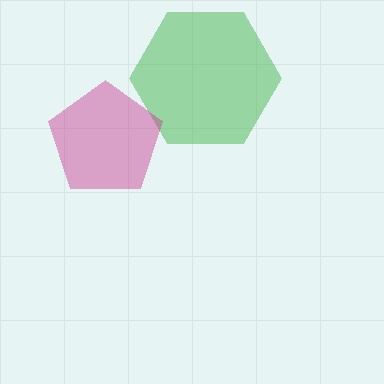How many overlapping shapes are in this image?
There are 2 overlapping shapes in the image.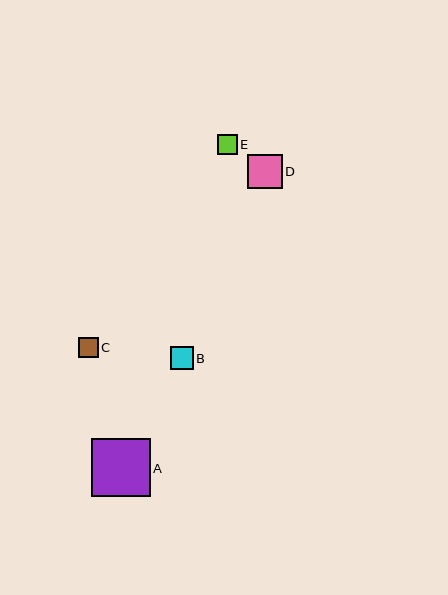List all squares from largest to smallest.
From largest to smallest: A, D, B, C, E.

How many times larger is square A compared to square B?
Square A is approximately 2.6 times the size of square B.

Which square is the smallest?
Square E is the smallest with a size of approximately 19 pixels.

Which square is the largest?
Square A is the largest with a size of approximately 58 pixels.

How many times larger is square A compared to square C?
Square A is approximately 2.9 times the size of square C.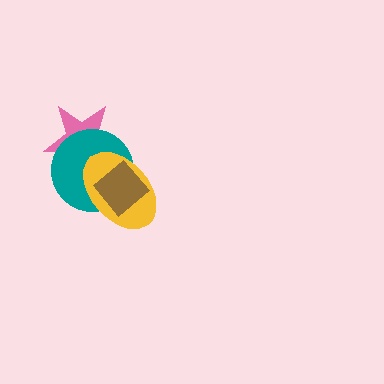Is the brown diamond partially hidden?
No, no other shape covers it.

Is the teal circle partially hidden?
Yes, it is partially covered by another shape.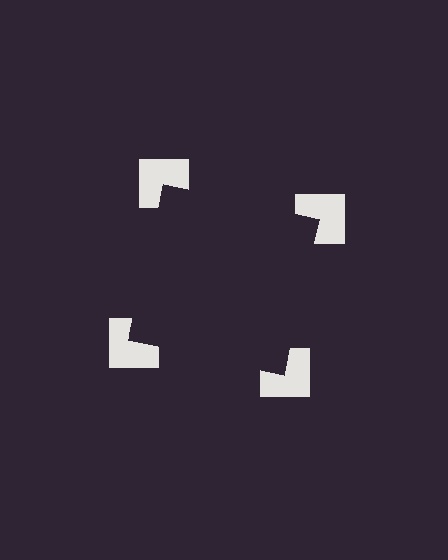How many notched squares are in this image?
There are 4 — one at each vertex of the illusory square.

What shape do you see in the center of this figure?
An illusory square — its edges are inferred from the aligned wedge cuts in the notched squares, not physically drawn.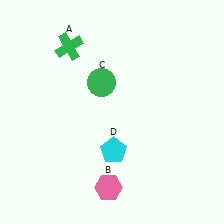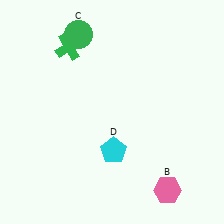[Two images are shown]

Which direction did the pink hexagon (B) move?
The pink hexagon (B) moved right.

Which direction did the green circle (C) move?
The green circle (C) moved up.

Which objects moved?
The objects that moved are: the pink hexagon (B), the green circle (C).